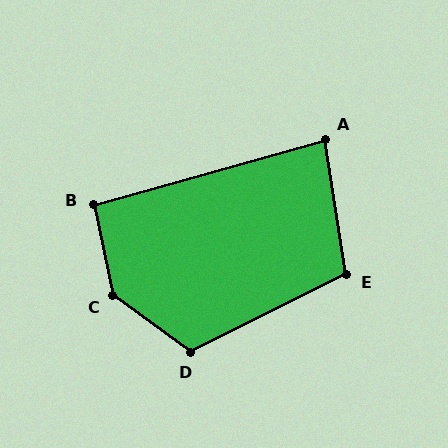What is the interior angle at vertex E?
Approximately 108 degrees (obtuse).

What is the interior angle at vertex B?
Approximately 93 degrees (approximately right).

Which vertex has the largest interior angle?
C, at approximately 138 degrees.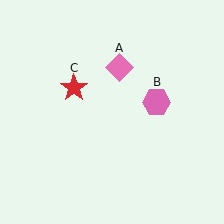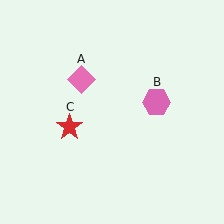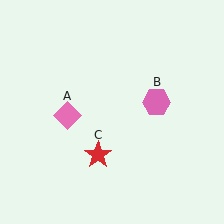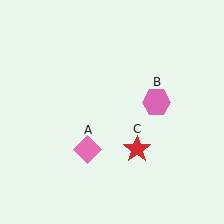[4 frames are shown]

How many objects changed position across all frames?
2 objects changed position: pink diamond (object A), red star (object C).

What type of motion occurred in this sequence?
The pink diamond (object A), red star (object C) rotated counterclockwise around the center of the scene.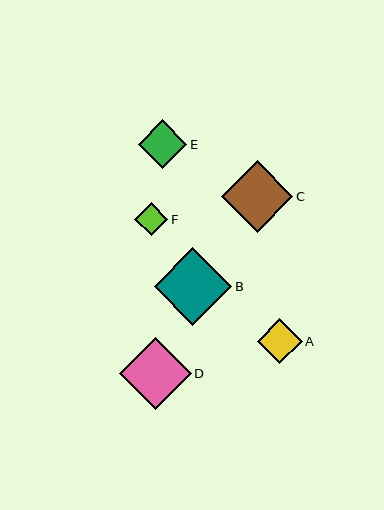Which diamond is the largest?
Diamond B is the largest with a size of approximately 78 pixels.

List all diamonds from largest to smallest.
From largest to smallest: B, D, C, E, A, F.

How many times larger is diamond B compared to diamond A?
Diamond B is approximately 1.7 times the size of diamond A.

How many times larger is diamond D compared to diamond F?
Diamond D is approximately 2.2 times the size of diamond F.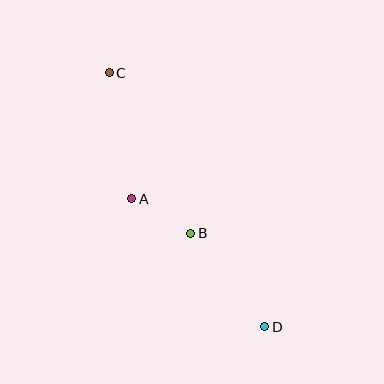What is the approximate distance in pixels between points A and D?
The distance between A and D is approximately 185 pixels.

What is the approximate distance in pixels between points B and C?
The distance between B and C is approximately 180 pixels.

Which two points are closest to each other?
Points A and B are closest to each other.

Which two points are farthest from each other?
Points C and D are farthest from each other.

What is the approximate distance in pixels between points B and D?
The distance between B and D is approximately 119 pixels.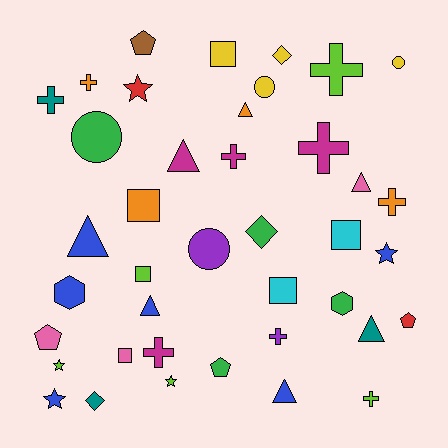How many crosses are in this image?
There are 9 crosses.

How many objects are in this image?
There are 40 objects.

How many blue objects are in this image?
There are 6 blue objects.